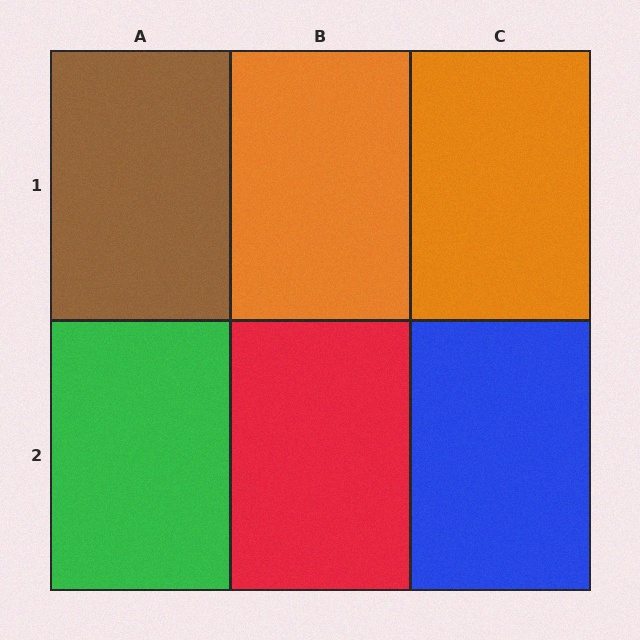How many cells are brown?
1 cell is brown.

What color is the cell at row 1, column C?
Orange.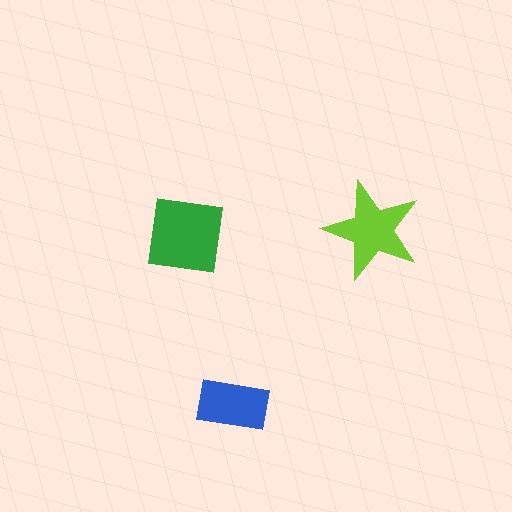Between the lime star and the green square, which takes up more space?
The green square.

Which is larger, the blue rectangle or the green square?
The green square.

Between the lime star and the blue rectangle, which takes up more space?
The lime star.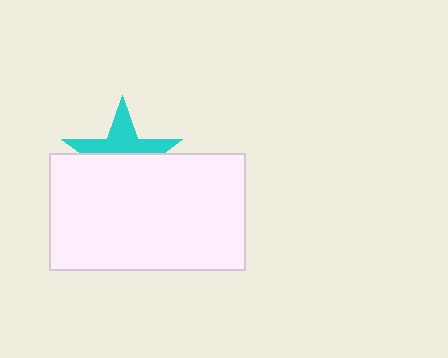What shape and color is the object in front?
The object in front is a white rectangle.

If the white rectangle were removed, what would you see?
You would see the complete cyan star.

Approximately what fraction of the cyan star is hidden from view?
Roughly 55% of the cyan star is hidden behind the white rectangle.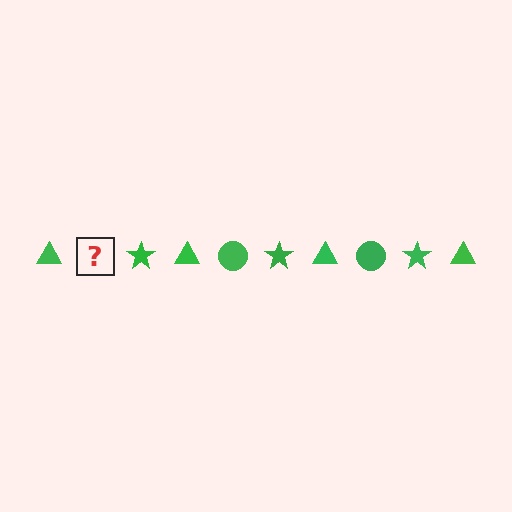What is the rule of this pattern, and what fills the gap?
The rule is that the pattern cycles through triangle, circle, star shapes in green. The gap should be filled with a green circle.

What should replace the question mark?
The question mark should be replaced with a green circle.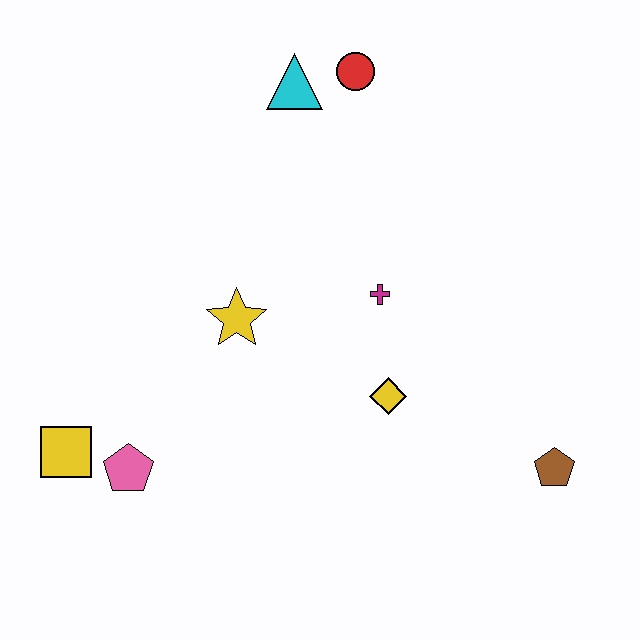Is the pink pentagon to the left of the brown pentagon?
Yes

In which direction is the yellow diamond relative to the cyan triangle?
The yellow diamond is below the cyan triangle.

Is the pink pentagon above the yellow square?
No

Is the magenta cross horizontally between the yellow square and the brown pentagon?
Yes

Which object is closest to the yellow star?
The magenta cross is closest to the yellow star.